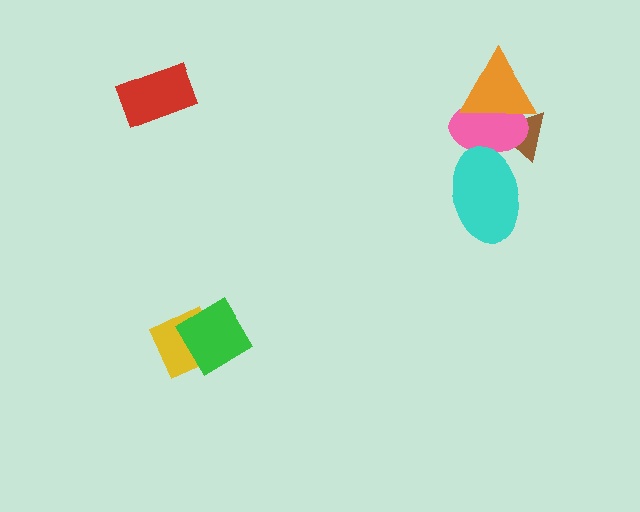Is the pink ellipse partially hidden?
Yes, it is partially covered by another shape.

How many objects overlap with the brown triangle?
2 objects overlap with the brown triangle.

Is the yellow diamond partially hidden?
Yes, it is partially covered by another shape.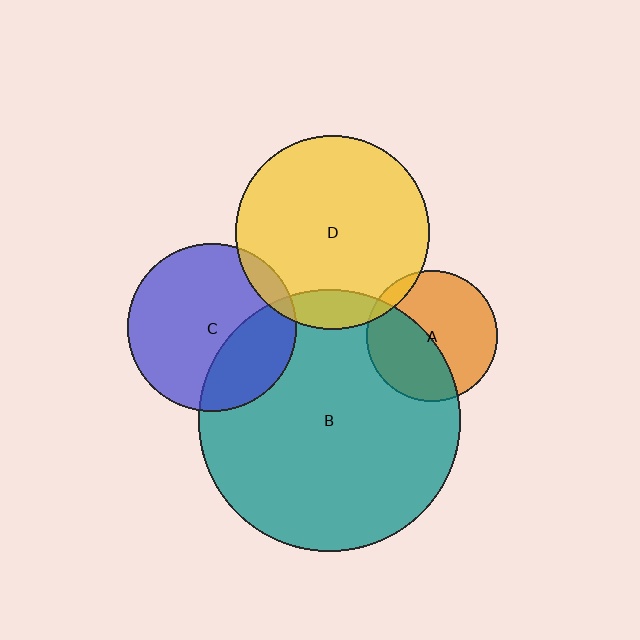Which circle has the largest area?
Circle B (teal).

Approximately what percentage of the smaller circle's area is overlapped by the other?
Approximately 5%.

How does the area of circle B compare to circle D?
Approximately 1.8 times.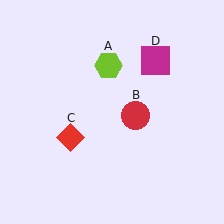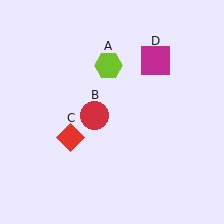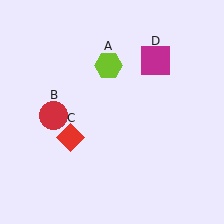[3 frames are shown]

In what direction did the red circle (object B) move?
The red circle (object B) moved left.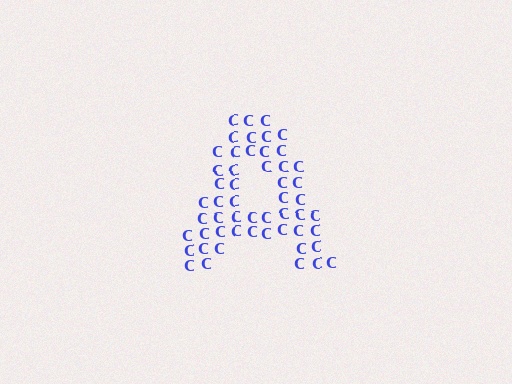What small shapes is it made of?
It is made of small letter C's.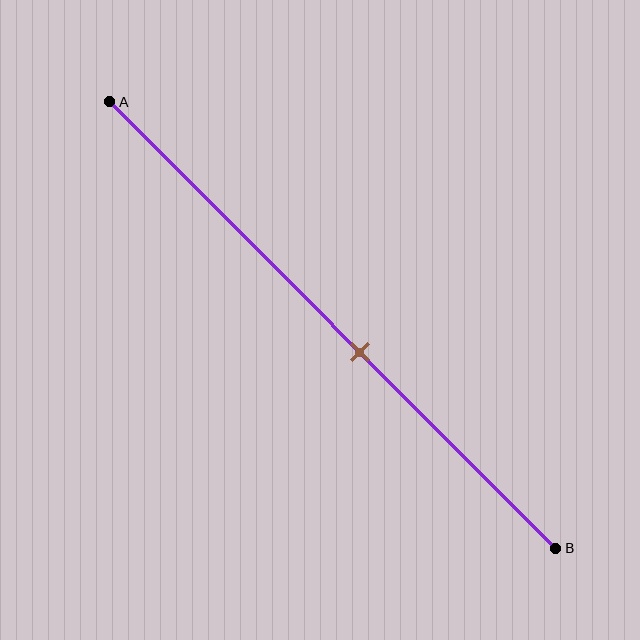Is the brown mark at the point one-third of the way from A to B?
No, the mark is at about 55% from A, not at the 33% one-third point.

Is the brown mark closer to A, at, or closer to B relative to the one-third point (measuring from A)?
The brown mark is closer to point B than the one-third point of segment AB.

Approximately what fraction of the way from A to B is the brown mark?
The brown mark is approximately 55% of the way from A to B.